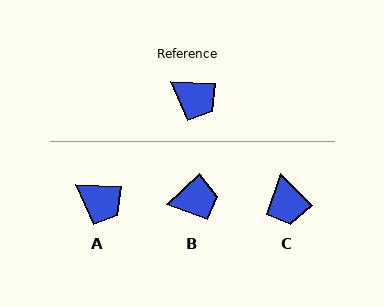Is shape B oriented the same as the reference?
No, it is off by about 46 degrees.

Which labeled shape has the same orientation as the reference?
A.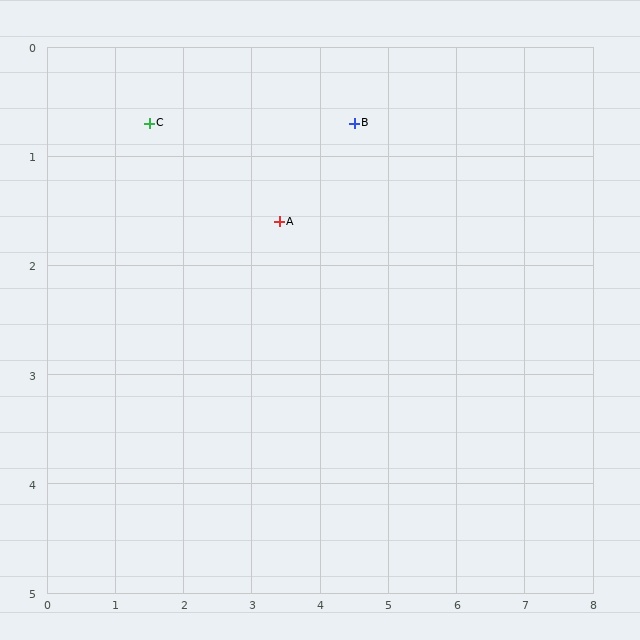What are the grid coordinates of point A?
Point A is at approximately (3.4, 1.6).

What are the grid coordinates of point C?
Point C is at approximately (1.5, 0.7).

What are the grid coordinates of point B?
Point B is at approximately (4.5, 0.7).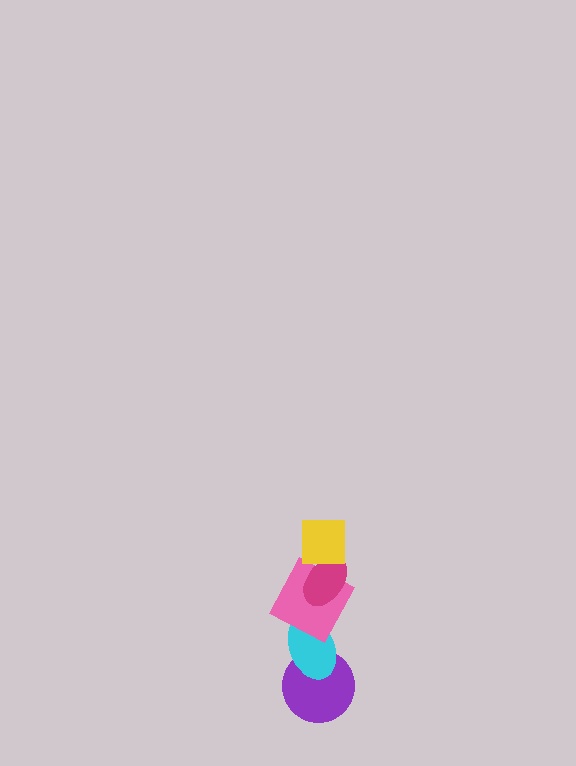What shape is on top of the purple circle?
The cyan ellipse is on top of the purple circle.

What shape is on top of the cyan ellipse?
The pink square is on top of the cyan ellipse.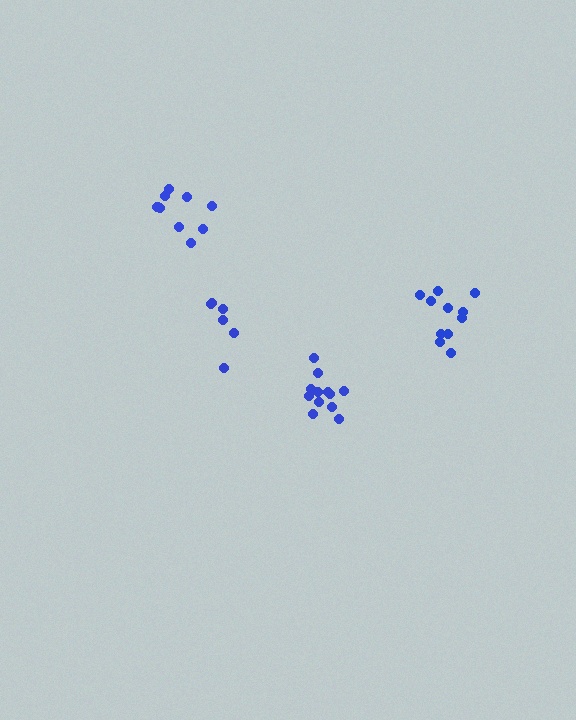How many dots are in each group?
Group 1: 12 dots, Group 2: 9 dots, Group 3: 11 dots, Group 4: 6 dots (38 total).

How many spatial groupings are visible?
There are 4 spatial groupings.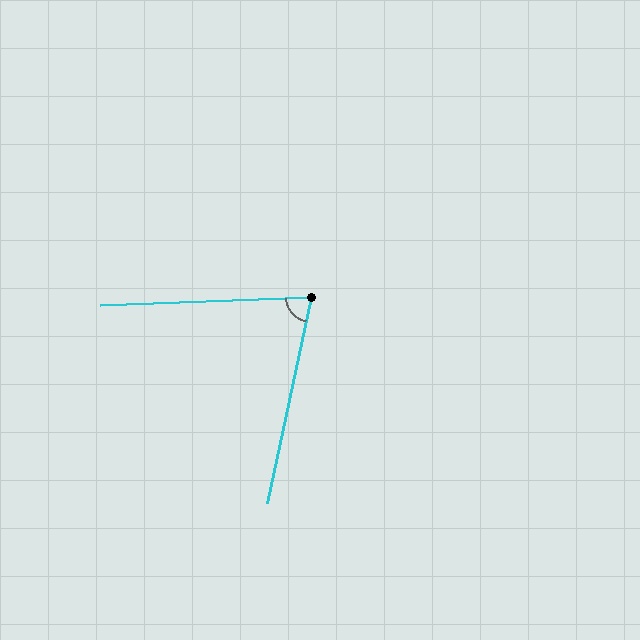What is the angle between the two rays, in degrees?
Approximately 76 degrees.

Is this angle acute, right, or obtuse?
It is acute.